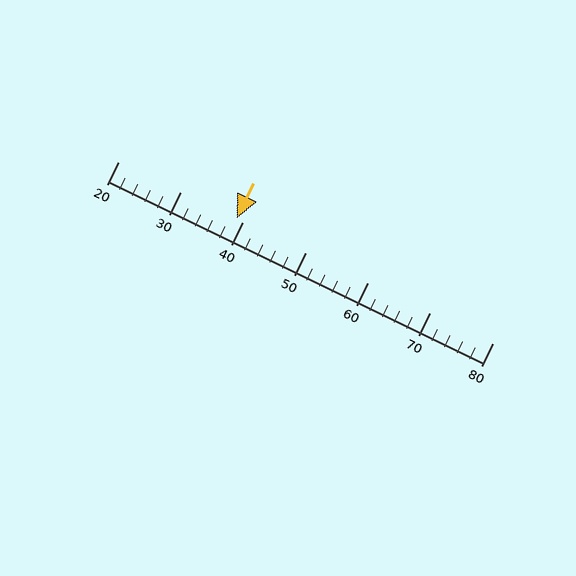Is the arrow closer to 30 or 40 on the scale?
The arrow is closer to 40.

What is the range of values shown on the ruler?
The ruler shows values from 20 to 80.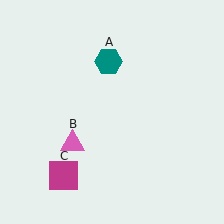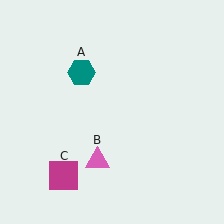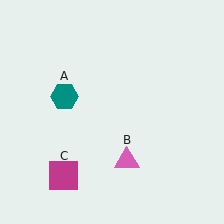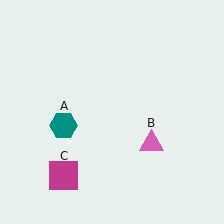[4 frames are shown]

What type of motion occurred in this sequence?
The teal hexagon (object A), pink triangle (object B) rotated counterclockwise around the center of the scene.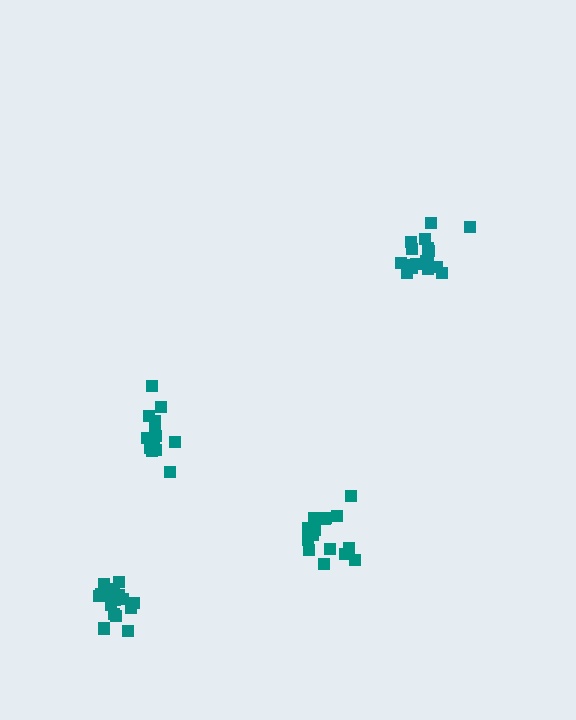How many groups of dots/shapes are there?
There are 4 groups.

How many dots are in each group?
Group 1: 19 dots, Group 2: 15 dots, Group 3: 13 dots, Group 4: 17 dots (64 total).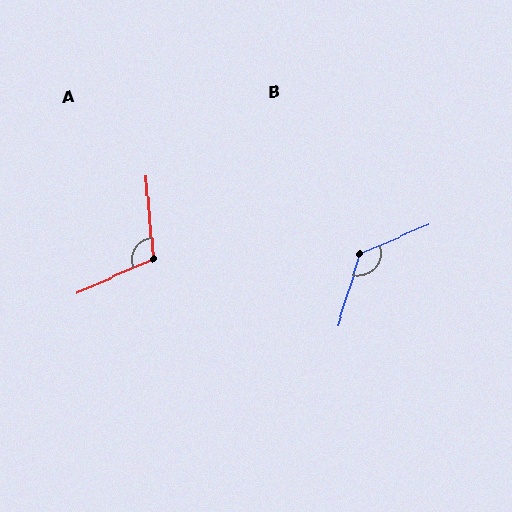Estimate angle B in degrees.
Approximately 130 degrees.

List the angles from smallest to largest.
A (109°), B (130°).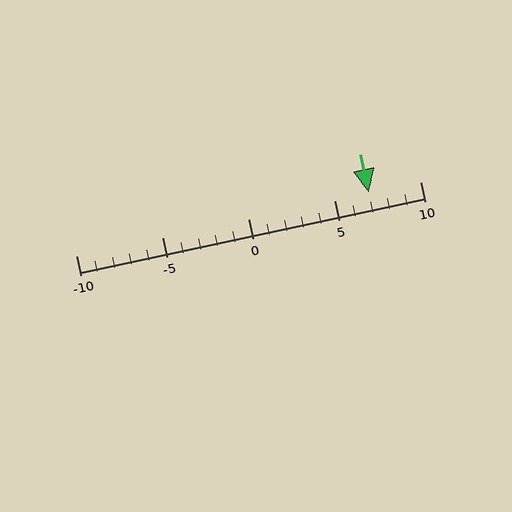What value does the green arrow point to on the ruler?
The green arrow points to approximately 7.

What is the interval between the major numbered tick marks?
The major tick marks are spaced 5 units apart.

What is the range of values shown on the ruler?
The ruler shows values from -10 to 10.